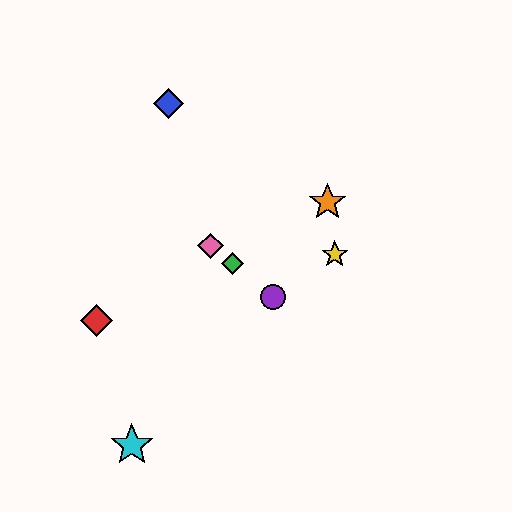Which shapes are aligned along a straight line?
The green diamond, the purple circle, the pink diamond are aligned along a straight line.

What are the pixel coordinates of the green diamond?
The green diamond is at (232, 264).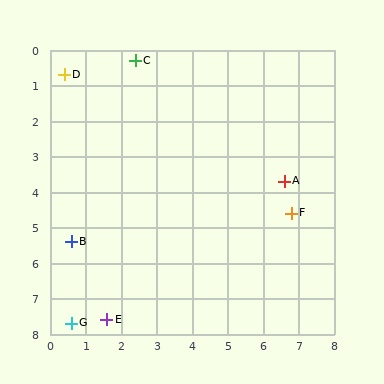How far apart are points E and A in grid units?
Points E and A are about 6.3 grid units apart.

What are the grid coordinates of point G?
Point G is at approximately (0.6, 7.7).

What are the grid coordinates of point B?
Point B is at approximately (0.6, 5.4).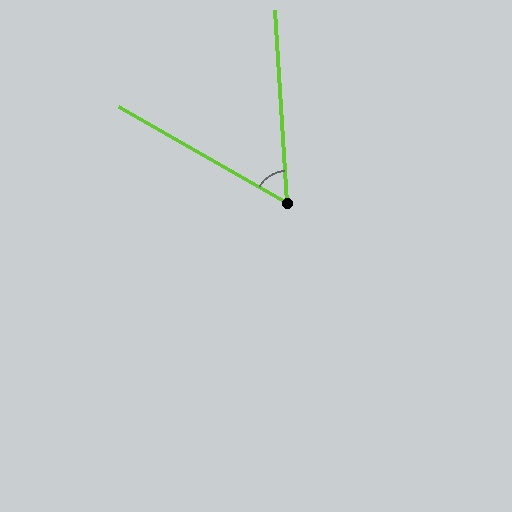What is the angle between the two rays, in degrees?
Approximately 57 degrees.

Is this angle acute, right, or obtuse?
It is acute.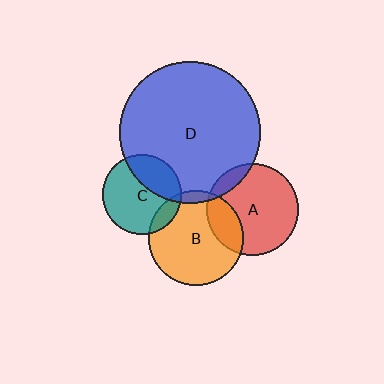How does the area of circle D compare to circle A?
Approximately 2.4 times.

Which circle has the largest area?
Circle D (blue).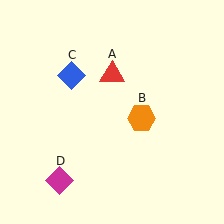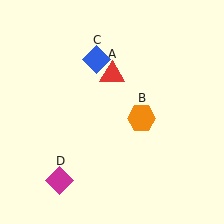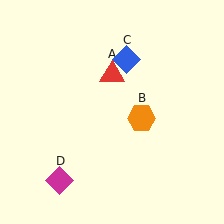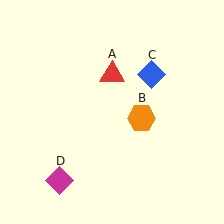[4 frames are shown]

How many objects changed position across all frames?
1 object changed position: blue diamond (object C).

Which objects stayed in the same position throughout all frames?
Red triangle (object A) and orange hexagon (object B) and magenta diamond (object D) remained stationary.